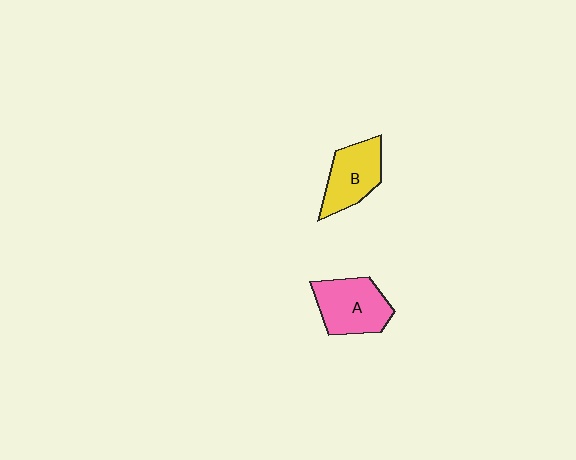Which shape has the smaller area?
Shape B (yellow).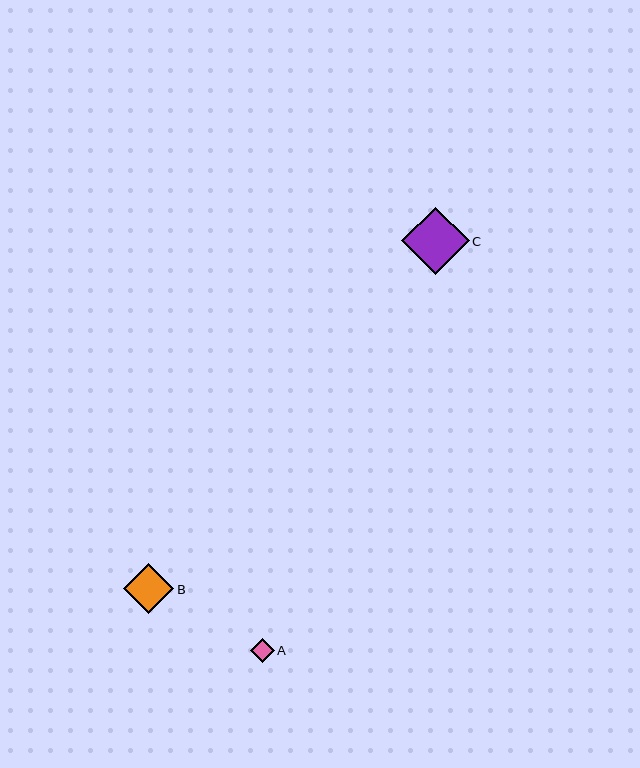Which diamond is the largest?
Diamond C is the largest with a size of approximately 67 pixels.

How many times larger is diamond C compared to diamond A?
Diamond C is approximately 2.8 times the size of diamond A.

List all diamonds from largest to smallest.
From largest to smallest: C, B, A.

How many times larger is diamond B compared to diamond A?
Diamond B is approximately 2.1 times the size of diamond A.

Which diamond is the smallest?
Diamond A is the smallest with a size of approximately 24 pixels.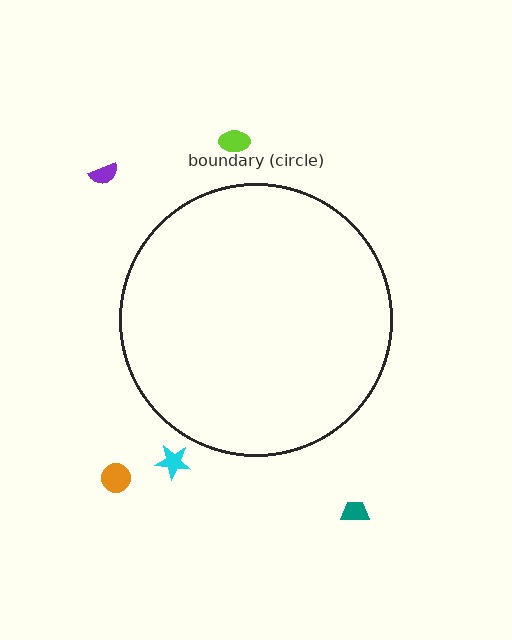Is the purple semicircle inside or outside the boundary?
Outside.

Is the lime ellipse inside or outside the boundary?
Outside.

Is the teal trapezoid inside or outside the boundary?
Outside.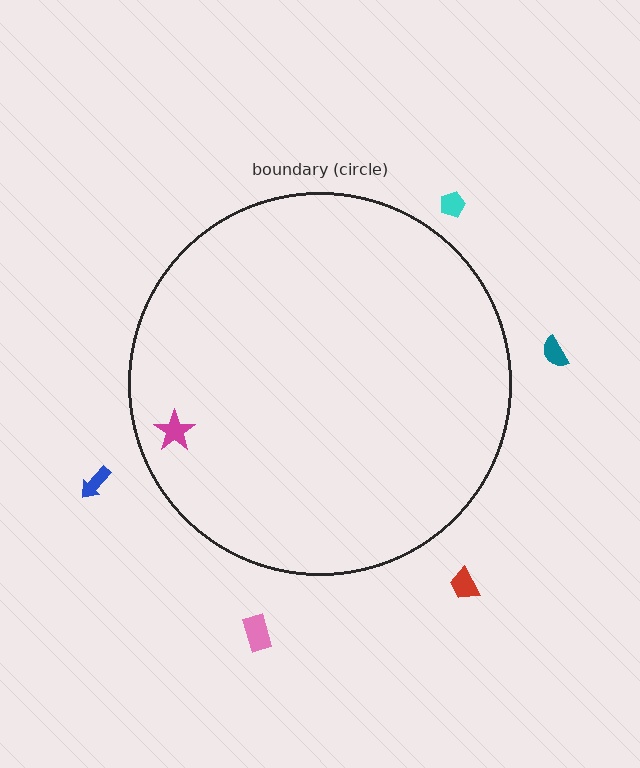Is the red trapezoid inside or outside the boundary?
Outside.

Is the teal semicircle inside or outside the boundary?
Outside.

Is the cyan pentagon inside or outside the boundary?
Outside.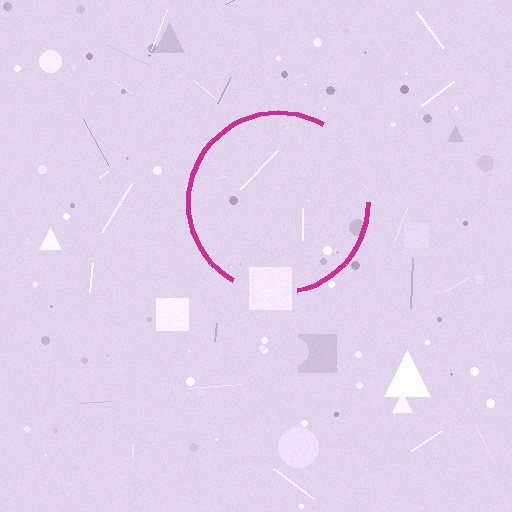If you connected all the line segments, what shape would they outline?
They would outline a circle.